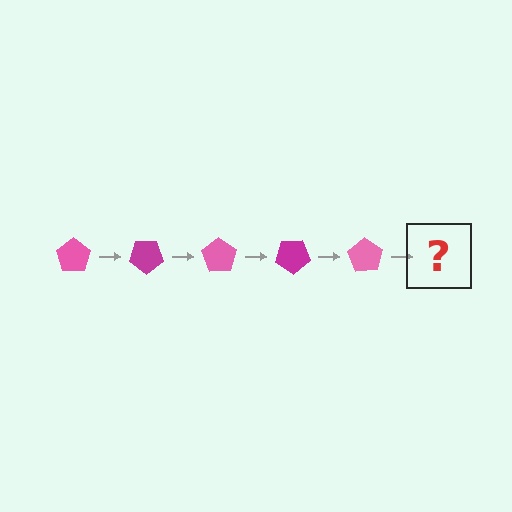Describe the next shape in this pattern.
It should be a magenta pentagon, rotated 175 degrees from the start.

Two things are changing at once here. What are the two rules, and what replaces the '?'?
The two rules are that it rotates 35 degrees each step and the color cycles through pink and magenta. The '?' should be a magenta pentagon, rotated 175 degrees from the start.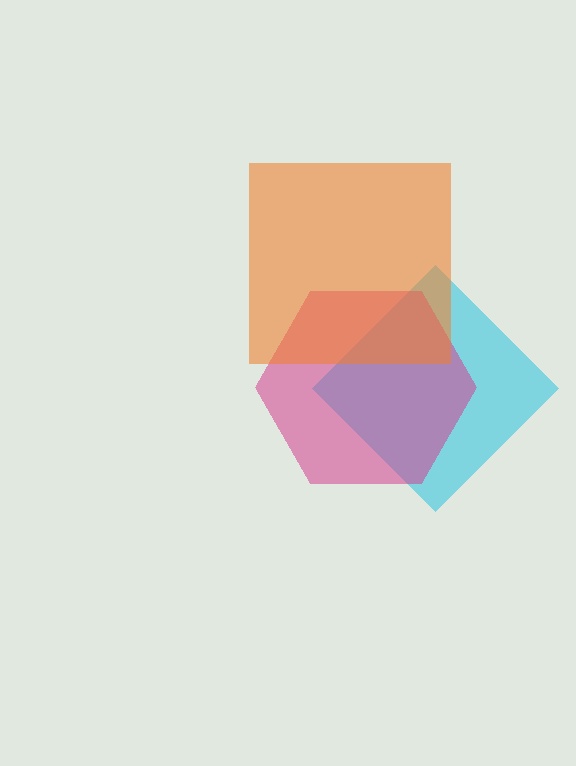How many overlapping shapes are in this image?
There are 3 overlapping shapes in the image.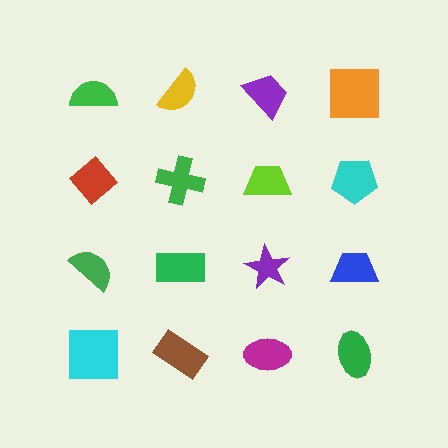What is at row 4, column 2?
A brown rectangle.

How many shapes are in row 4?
4 shapes.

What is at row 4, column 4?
A green ellipse.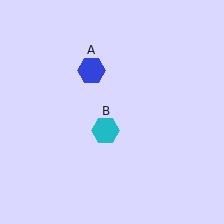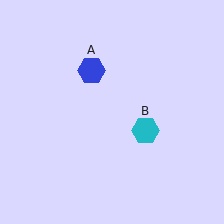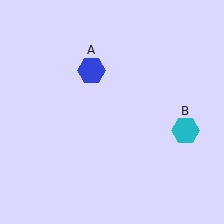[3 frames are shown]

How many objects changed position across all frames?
1 object changed position: cyan hexagon (object B).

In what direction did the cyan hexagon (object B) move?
The cyan hexagon (object B) moved right.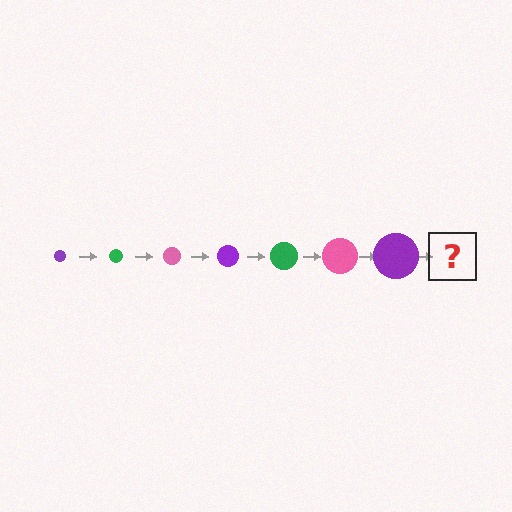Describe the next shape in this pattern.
It should be a green circle, larger than the previous one.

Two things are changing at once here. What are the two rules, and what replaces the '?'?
The two rules are that the circle grows larger each step and the color cycles through purple, green, and pink. The '?' should be a green circle, larger than the previous one.